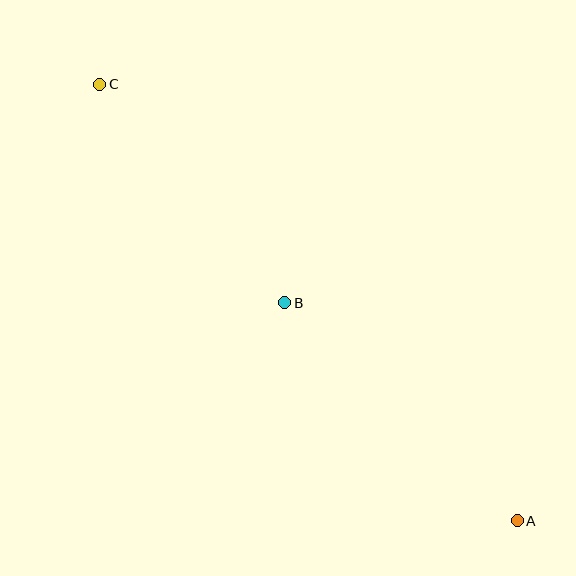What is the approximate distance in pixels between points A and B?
The distance between A and B is approximately 319 pixels.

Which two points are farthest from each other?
Points A and C are farthest from each other.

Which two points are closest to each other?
Points B and C are closest to each other.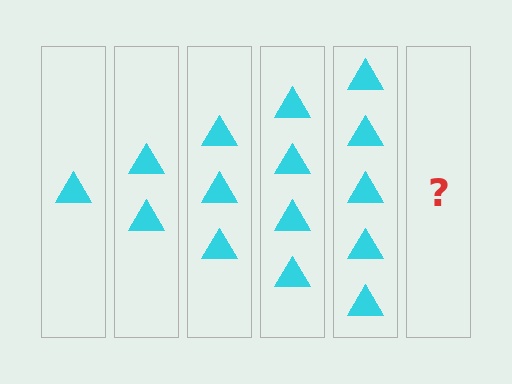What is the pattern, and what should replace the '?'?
The pattern is that each step adds one more triangle. The '?' should be 6 triangles.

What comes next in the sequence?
The next element should be 6 triangles.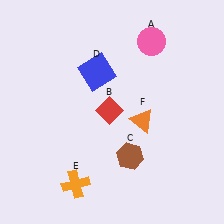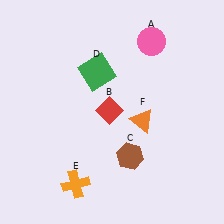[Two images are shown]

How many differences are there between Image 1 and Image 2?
There is 1 difference between the two images.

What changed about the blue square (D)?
In Image 1, D is blue. In Image 2, it changed to green.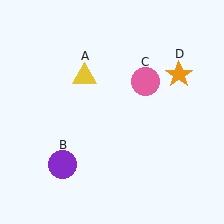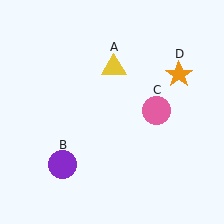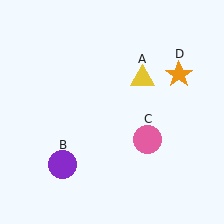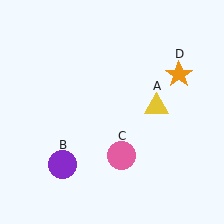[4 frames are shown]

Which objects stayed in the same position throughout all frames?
Purple circle (object B) and orange star (object D) remained stationary.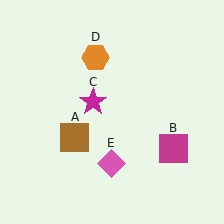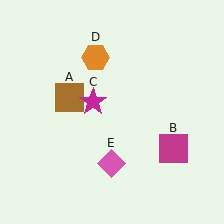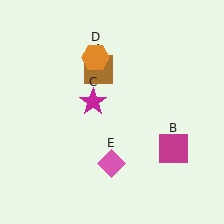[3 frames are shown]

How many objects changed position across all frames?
1 object changed position: brown square (object A).